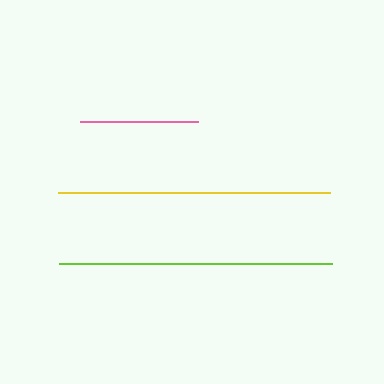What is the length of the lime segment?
The lime segment is approximately 273 pixels long.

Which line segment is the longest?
The lime line is the longest at approximately 273 pixels.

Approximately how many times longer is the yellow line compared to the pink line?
The yellow line is approximately 2.3 times the length of the pink line.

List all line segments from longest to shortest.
From longest to shortest: lime, yellow, pink.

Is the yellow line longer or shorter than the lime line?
The lime line is longer than the yellow line.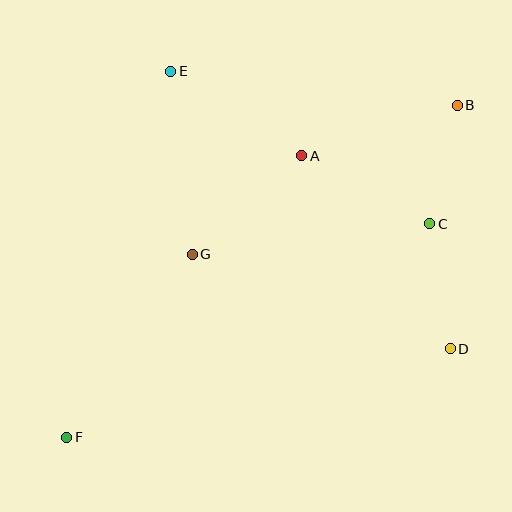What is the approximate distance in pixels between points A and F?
The distance between A and F is approximately 367 pixels.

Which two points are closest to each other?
Points B and C are closest to each other.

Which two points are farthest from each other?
Points B and F are farthest from each other.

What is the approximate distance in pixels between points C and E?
The distance between C and E is approximately 301 pixels.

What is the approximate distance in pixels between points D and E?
The distance between D and E is approximately 394 pixels.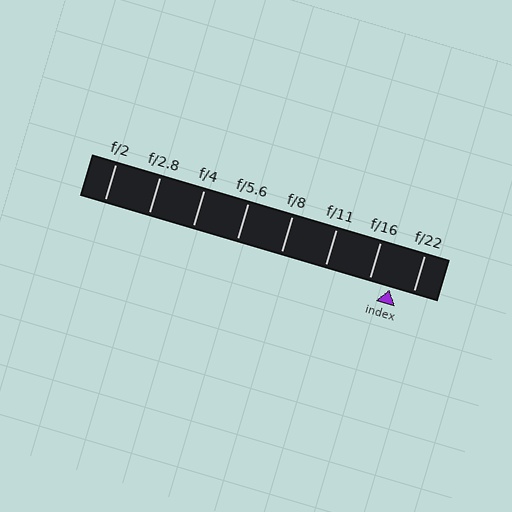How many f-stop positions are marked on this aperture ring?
There are 8 f-stop positions marked.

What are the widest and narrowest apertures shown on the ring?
The widest aperture shown is f/2 and the narrowest is f/22.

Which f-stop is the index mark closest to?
The index mark is closest to f/16.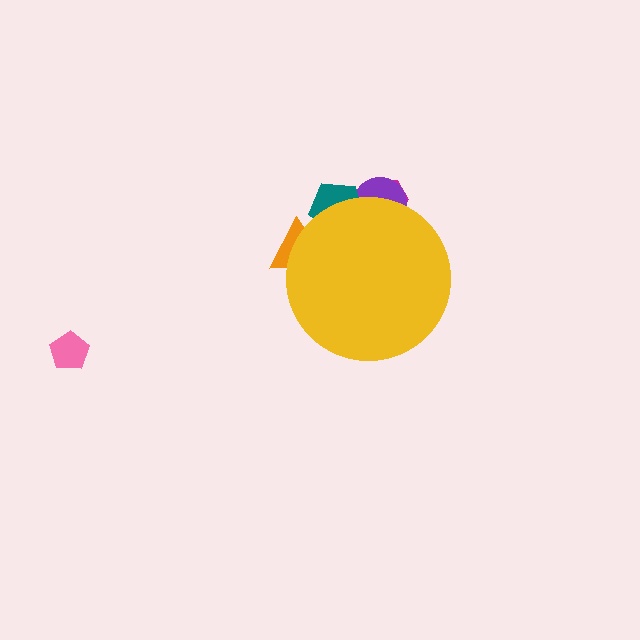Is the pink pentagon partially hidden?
No, the pink pentagon is fully visible.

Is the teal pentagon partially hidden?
Yes, the teal pentagon is partially hidden behind the yellow circle.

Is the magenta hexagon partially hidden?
Yes, the magenta hexagon is partially hidden behind the yellow circle.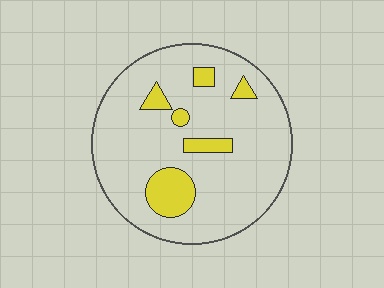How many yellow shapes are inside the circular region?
6.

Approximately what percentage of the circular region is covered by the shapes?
Approximately 15%.